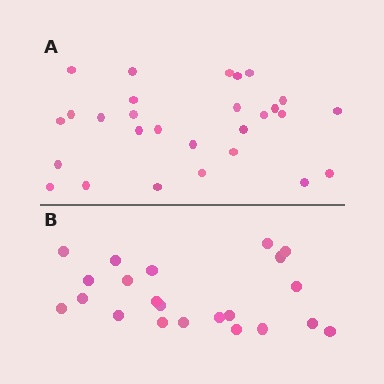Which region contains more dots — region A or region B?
Region A (the top region) has more dots.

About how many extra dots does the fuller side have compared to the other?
Region A has about 6 more dots than region B.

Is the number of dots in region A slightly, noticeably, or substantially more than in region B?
Region A has noticeably more, but not dramatically so. The ratio is roughly 1.3 to 1.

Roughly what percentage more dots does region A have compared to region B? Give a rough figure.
About 25% more.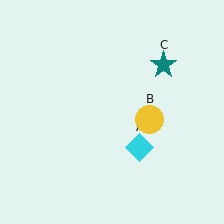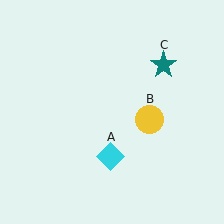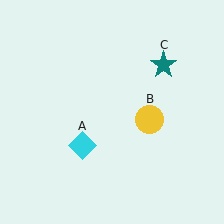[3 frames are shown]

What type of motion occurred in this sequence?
The cyan diamond (object A) rotated clockwise around the center of the scene.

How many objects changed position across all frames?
1 object changed position: cyan diamond (object A).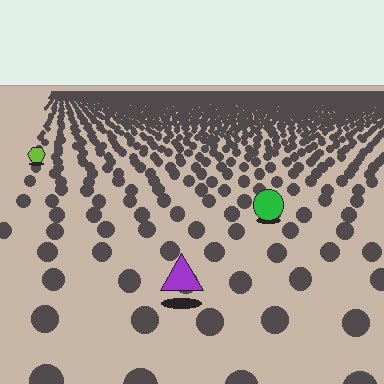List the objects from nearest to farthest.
From nearest to farthest: the purple triangle, the green circle, the lime hexagon.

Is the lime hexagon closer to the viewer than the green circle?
No. The green circle is closer — you can tell from the texture gradient: the ground texture is coarser near it.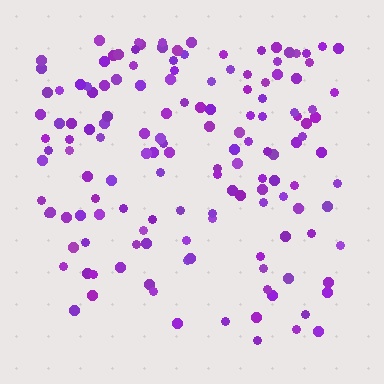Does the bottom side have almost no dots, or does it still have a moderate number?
Still a moderate number, just noticeably fewer than the top.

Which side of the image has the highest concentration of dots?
The top.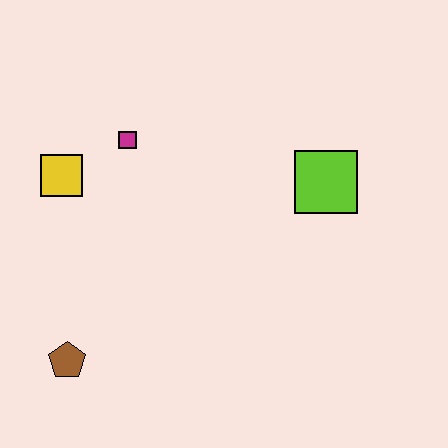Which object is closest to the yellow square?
The magenta square is closest to the yellow square.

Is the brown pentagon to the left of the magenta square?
Yes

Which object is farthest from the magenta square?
The brown pentagon is farthest from the magenta square.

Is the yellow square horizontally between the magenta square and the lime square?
No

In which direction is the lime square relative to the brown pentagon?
The lime square is to the right of the brown pentagon.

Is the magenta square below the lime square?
No